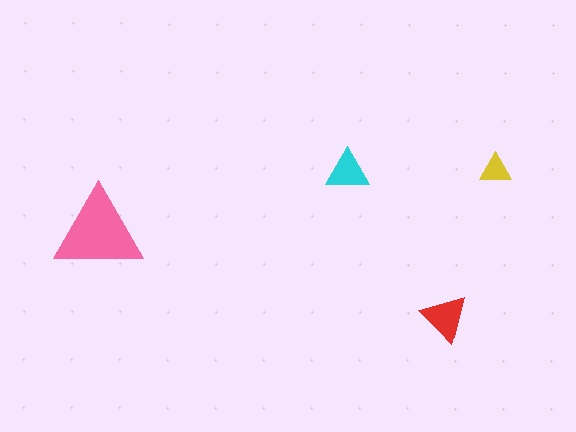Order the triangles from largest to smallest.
the pink one, the red one, the cyan one, the yellow one.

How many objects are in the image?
There are 4 objects in the image.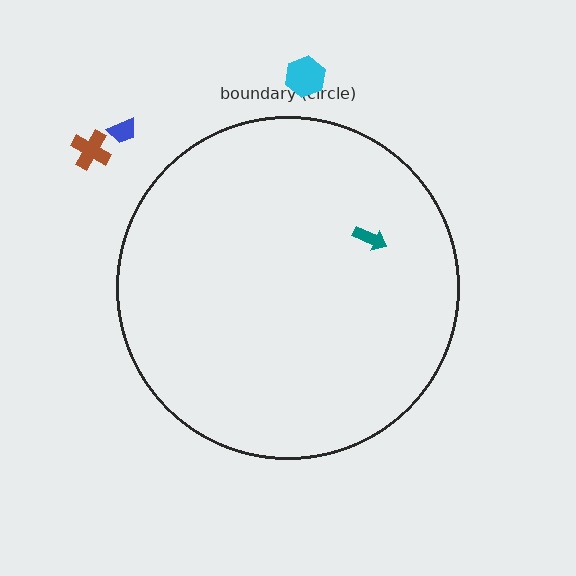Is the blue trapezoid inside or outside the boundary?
Outside.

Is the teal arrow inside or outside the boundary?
Inside.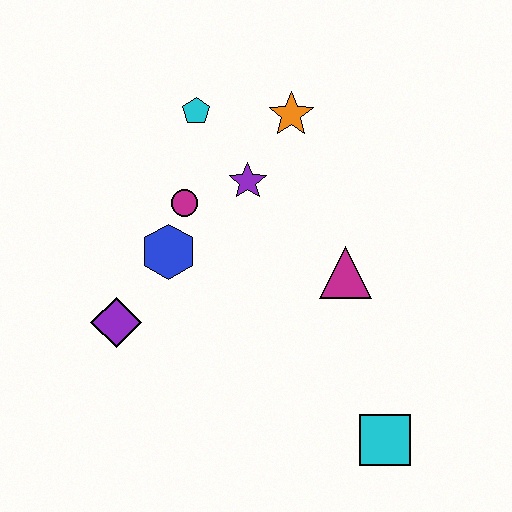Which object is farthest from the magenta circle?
The cyan square is farthest from the magenta circle.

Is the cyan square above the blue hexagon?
No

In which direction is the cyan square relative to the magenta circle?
The cyan square is below the magenta circle.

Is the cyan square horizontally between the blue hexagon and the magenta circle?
No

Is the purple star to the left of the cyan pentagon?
No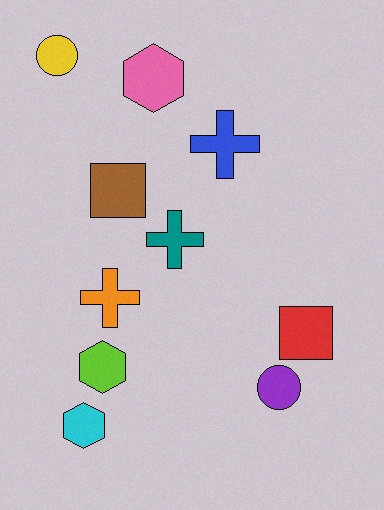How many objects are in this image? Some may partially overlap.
There are 10 objects.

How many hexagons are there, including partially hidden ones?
There are 3 hexagons.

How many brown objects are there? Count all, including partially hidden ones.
There is 1 brown object.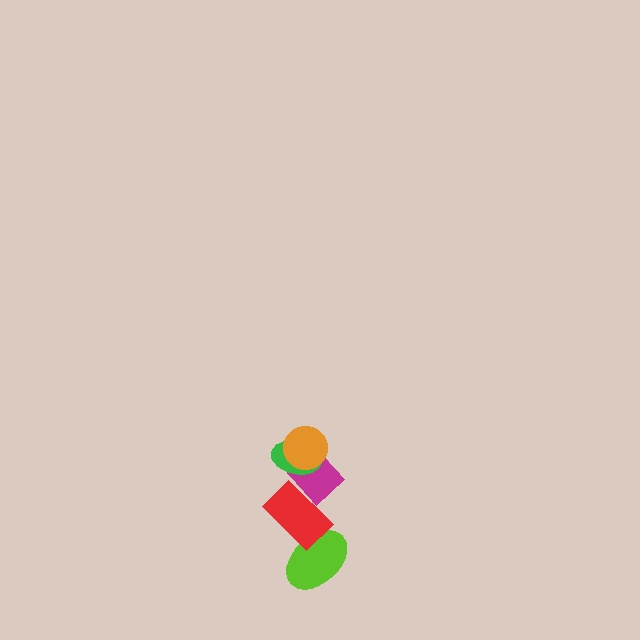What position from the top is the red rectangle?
The red rectangle is 4th from the top.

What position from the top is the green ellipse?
The green ellipse is 2nd from the top.